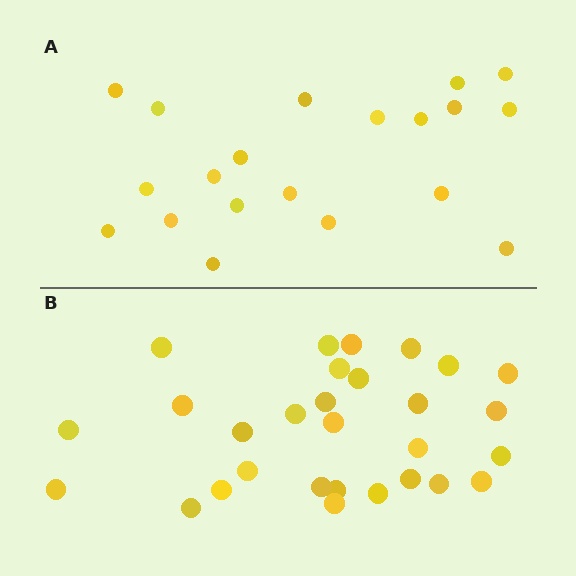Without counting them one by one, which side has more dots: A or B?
Region B (the bottom region) has more dots.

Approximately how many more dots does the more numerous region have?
Region B has roughly 8 or so more dots than region A.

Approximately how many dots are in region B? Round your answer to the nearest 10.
About 30 dots. (The exact count is 29, which rounds to 30.)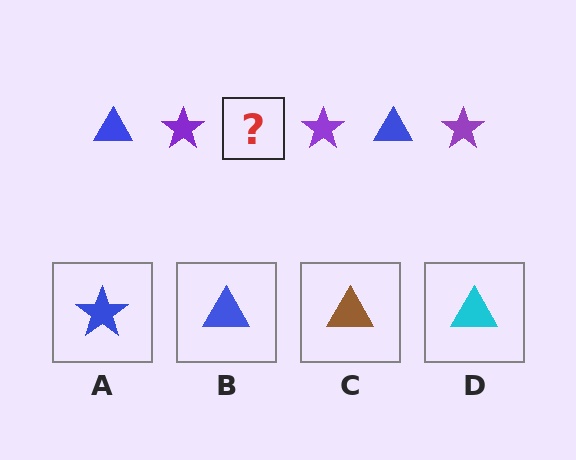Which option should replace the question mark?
Option B.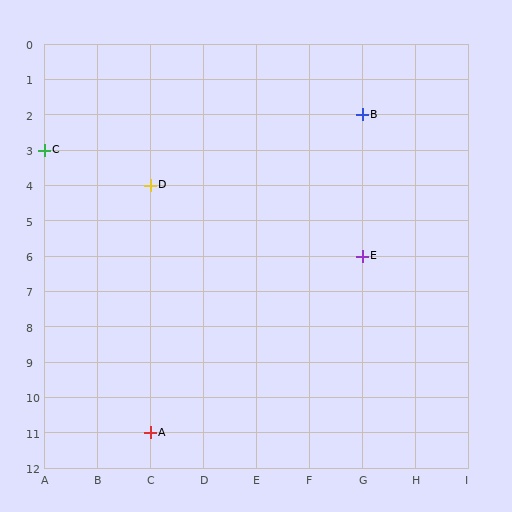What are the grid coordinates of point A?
Point A is at grid coordinates (C, 11).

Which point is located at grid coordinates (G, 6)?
Point E is at (G, 6).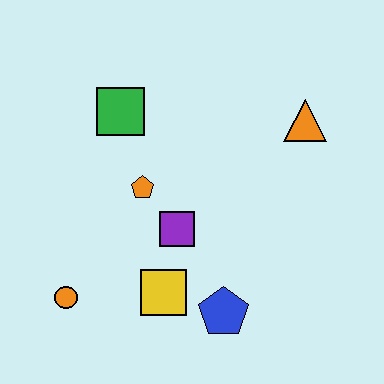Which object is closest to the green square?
The orange pentagon is closest to the green square.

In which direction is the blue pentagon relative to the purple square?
The blue pentagon is below the purple square.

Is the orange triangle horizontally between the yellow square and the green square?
No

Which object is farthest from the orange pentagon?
The orange triangle is farthest from the orange pentagon.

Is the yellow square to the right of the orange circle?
Yes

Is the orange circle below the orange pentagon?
Yes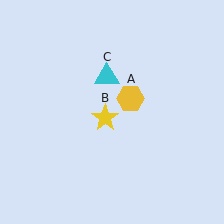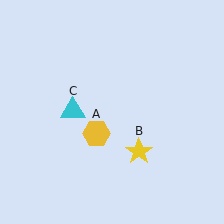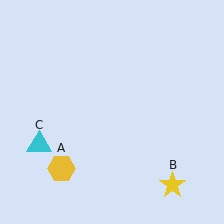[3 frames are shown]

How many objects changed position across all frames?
3 objects changed position: yellow hexagon (object A), yellow star (object B), cyan triangle (object C).